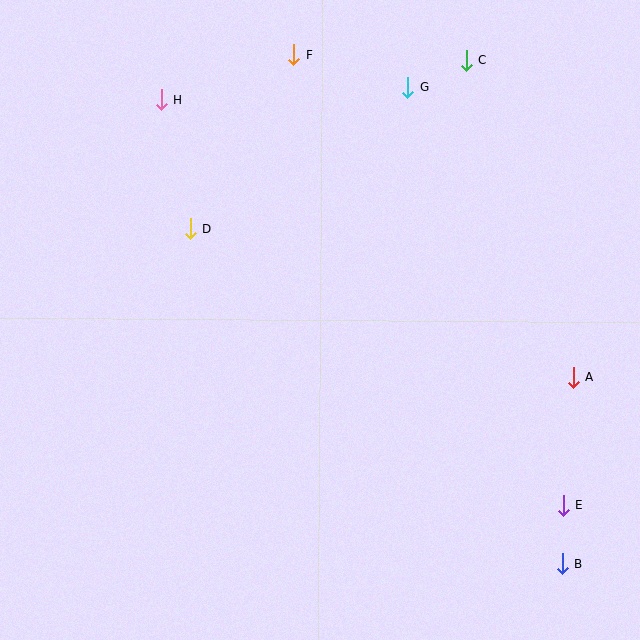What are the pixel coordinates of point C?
Point C is at (466, 60).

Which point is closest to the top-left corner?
Point H is closest to the top-left corner.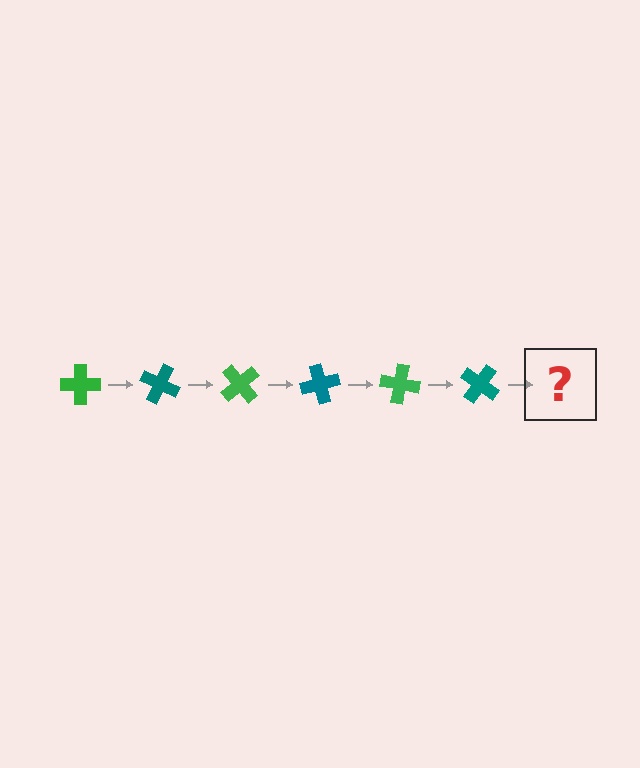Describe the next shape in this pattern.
It should be a green cross, rotated 150 degrees from the start.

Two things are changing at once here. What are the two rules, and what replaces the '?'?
The two rules are that it rotates 25 degrees each step and the color cycles through green and teal. The '?' should be a green cross, rotated 150 degrees from the start.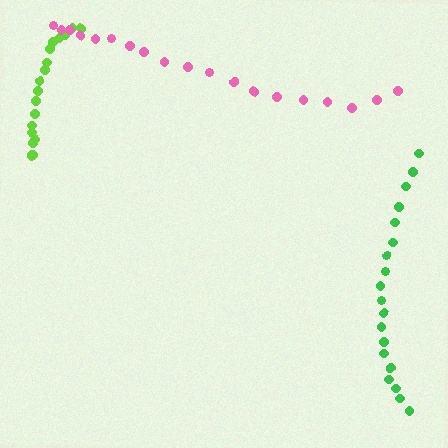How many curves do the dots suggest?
There are 3 distinct paths.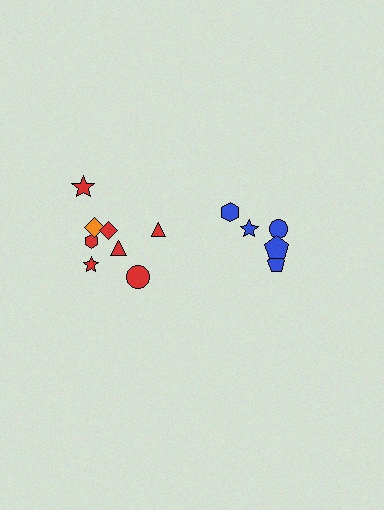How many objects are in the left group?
There are 8 objects.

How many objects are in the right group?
There are 5 objects.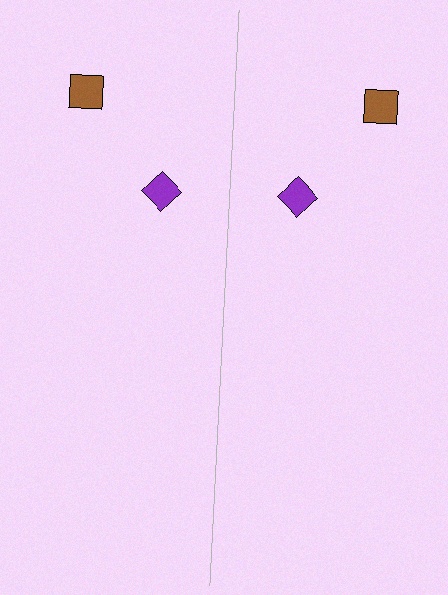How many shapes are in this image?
There are 4 shapes in this image.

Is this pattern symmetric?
Yes, this pattern has bilateral (reflection) symmetry.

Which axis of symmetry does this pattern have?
The pattern has a vertical axis of symmetry running through the center of the image.